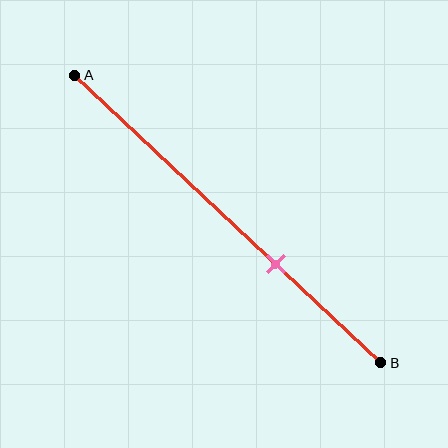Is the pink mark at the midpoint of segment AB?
No, the mark is at about 65% from A, not at the 50% midpoint.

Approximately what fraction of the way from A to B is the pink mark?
The pink mark is approximately 65% of the way from A to B.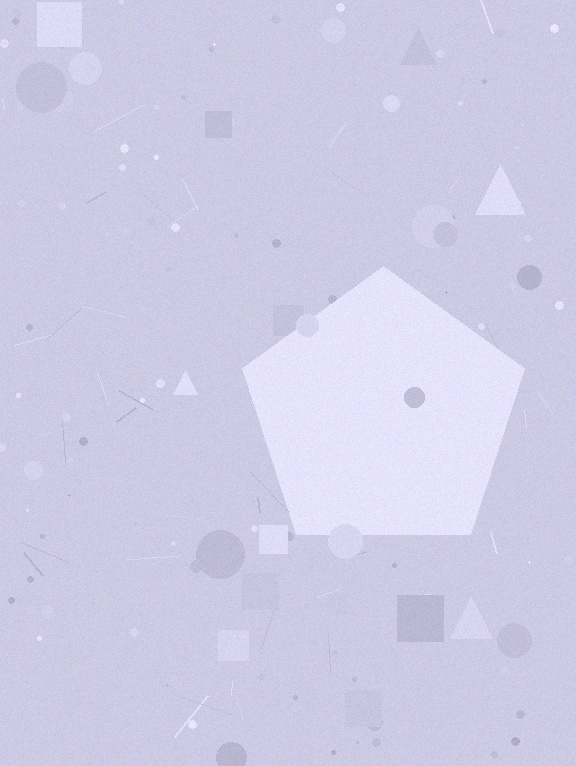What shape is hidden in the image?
A pentagon is hidden in the image.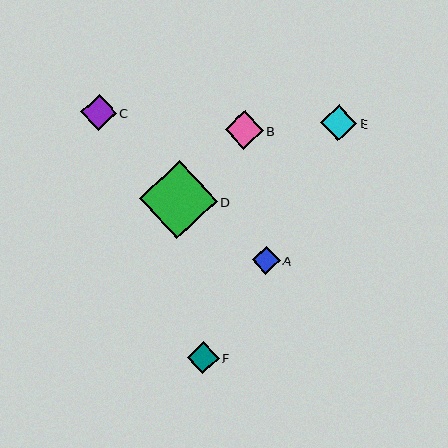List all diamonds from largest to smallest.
From largest to smallest: D, B, E, C, F, A.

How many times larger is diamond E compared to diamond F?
Diamond E is approximately 1.1 times the size of diamond F.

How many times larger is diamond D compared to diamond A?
Diamond D is approximately 2.8 times the size of diamond A.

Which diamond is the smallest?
Diamond A is the smallest with a size of approximately 28 pixels.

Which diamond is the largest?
Diamond D is the largest with a size of approximately 77 pixels.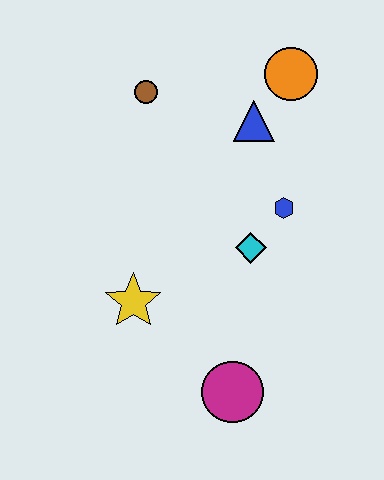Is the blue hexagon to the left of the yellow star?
No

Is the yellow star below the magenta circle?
No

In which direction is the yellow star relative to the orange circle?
The yellow star is below the orange circle.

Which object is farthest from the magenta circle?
The orange circle is farthest from the magenta circle.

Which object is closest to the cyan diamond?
The blue hexagon is closest to the cyan diamond.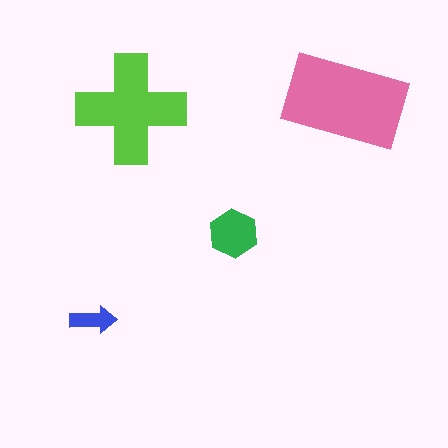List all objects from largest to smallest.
The pink rectangle, the lime cross, the green hexagon, the blue arrow.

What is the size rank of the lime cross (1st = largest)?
2nd.